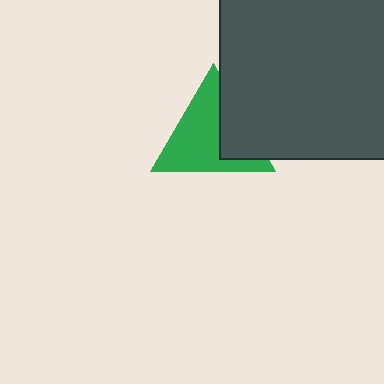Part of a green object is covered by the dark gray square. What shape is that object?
It is a triangle.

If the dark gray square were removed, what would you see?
You would see the complete green triangle.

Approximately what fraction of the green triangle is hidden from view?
Roughly 31% of the green triangle is hidden behind the dark gray square.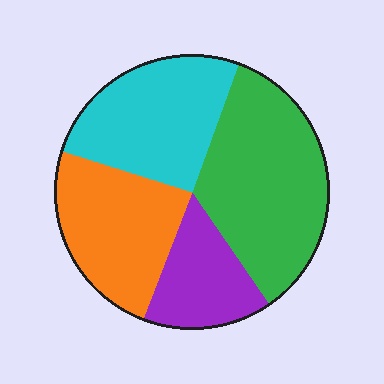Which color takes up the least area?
Purple, at roughly 15%.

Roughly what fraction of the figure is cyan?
Cyan takes up about one quarter (1/4) of the figure.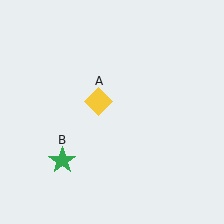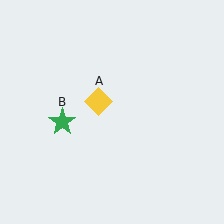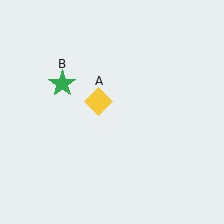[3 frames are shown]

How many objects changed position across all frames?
1 object changed position: green star (object B).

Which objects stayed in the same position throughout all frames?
Yellow diamond (object A) remained stationary.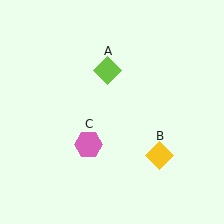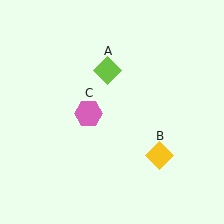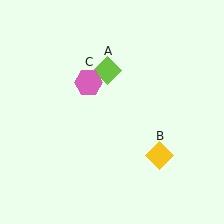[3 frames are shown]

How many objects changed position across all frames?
1 object changed position: pink hexagon (object C).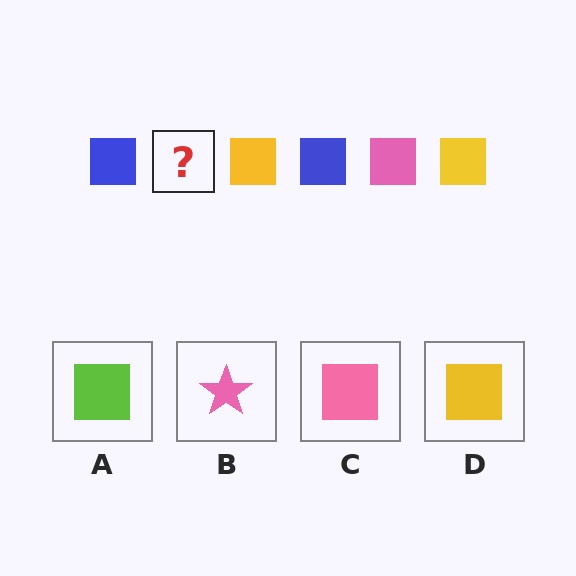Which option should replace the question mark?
Option C.